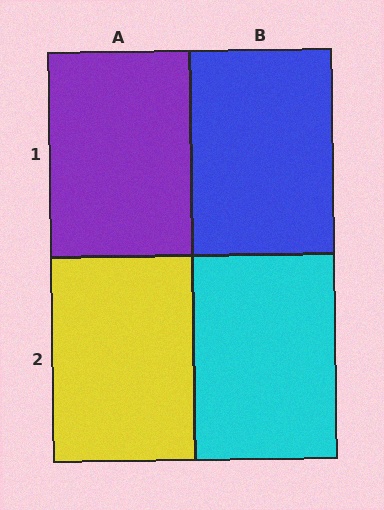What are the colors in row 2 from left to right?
Yellow, cyan.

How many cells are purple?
1 cell is purple.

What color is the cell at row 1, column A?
Purple.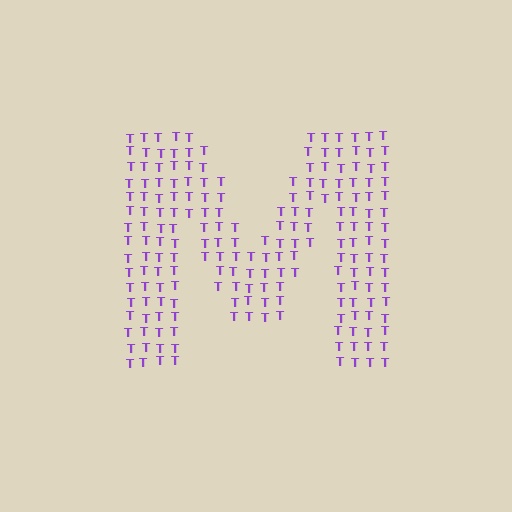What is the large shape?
The large shape is the letter M.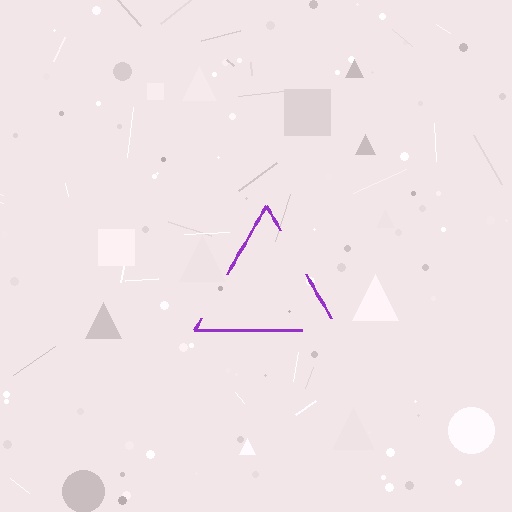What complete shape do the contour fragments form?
The contour fragments form a triangle.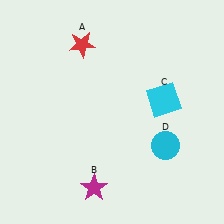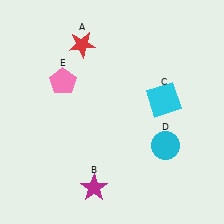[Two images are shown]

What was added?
A pink pentagon (E) was added in Image 2.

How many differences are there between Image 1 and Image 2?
There is 1 difference between the two images.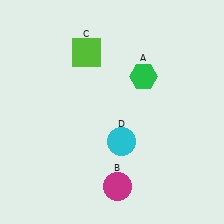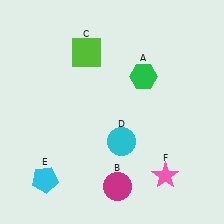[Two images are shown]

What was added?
A cyan pentagon (E), a pink star (F) were added in Image 2.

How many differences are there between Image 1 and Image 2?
There are 2 differences between the two images.